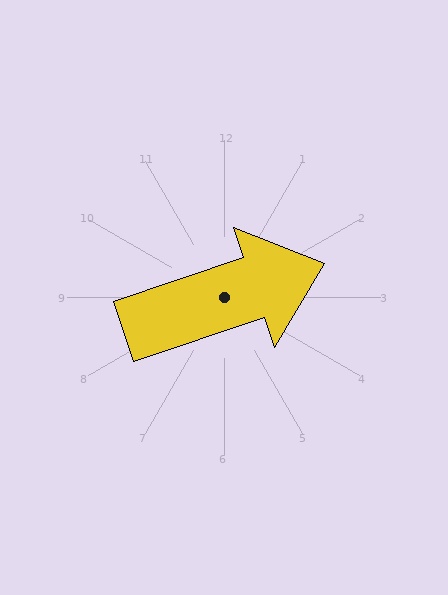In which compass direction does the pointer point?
East.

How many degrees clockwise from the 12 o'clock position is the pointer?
Approximately 71 degrees.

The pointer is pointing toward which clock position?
Roughly 2 o'clock.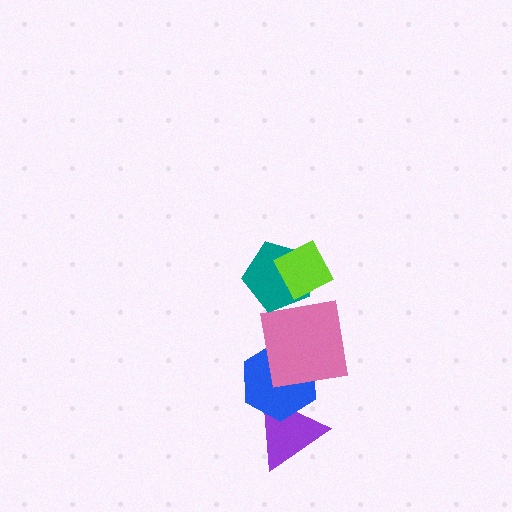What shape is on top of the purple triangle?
The blue hexagon is on top of the purple triangle.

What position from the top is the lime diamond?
The lime diamond is 1st from the top.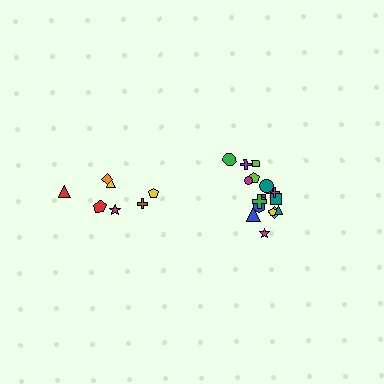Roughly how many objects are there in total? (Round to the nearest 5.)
Roughly 25 objects in total.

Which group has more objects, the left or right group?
The right group.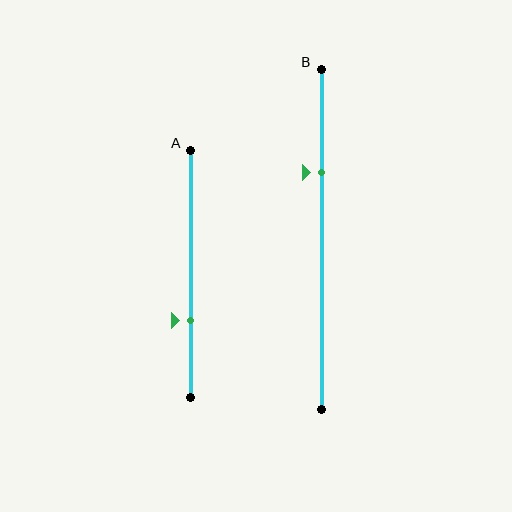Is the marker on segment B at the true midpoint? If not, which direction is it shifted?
No, the marker on segment B is shifted upward by about 20% of the segment length.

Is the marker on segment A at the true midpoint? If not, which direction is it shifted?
No, the marker on segment A is shifted downward by about 19% of the segment length.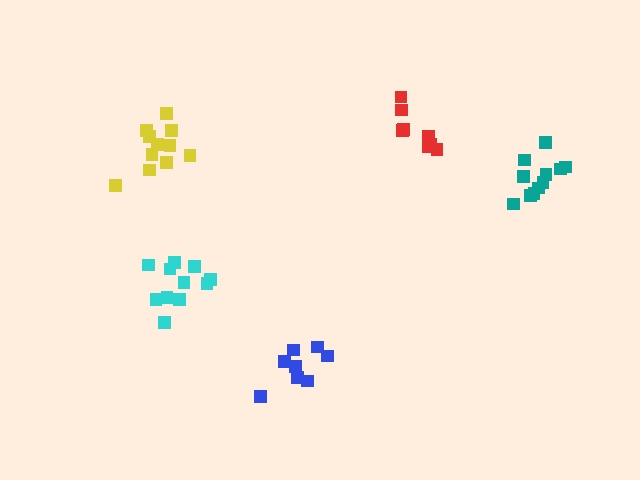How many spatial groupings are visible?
There are 5 spatial groupings.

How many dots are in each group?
Group 1: 8 dots, Group 2: 8 dots, Group 3: 11 dots, Group 4: 11 dots, Group 5: 11 dots (49 total).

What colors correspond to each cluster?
The clusters are colored: red, blue, cyan, teal, yellow.